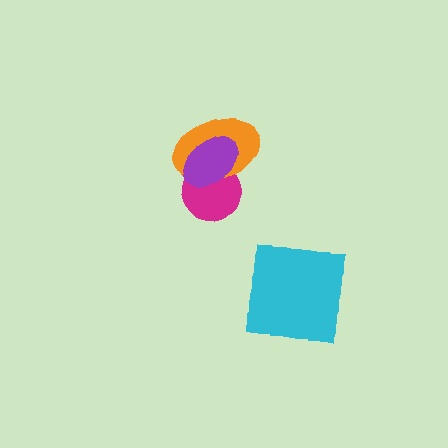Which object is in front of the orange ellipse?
The purple ellipse is in front of the orange ellipse.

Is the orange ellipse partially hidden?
Yes, it is partially covered by another shape.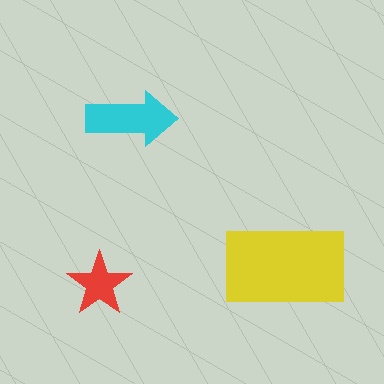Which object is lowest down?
The red star is bottommost.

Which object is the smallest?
The red star.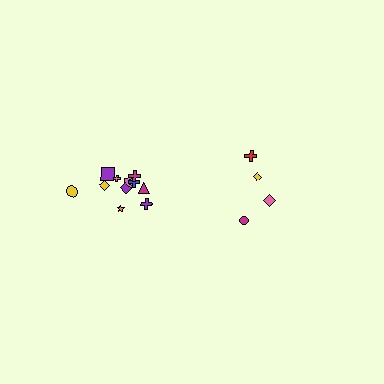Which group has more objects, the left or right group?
The left group.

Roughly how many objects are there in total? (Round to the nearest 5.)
Roughly 15 objects in total.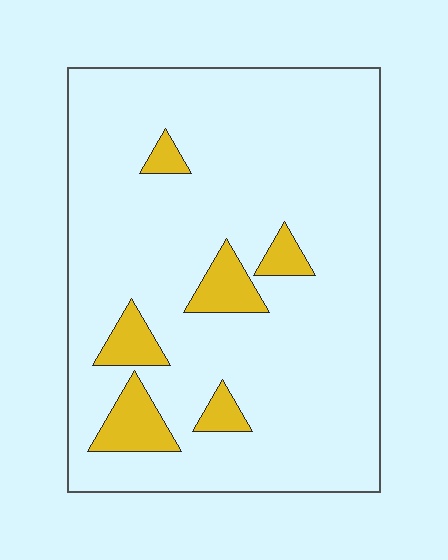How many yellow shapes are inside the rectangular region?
6.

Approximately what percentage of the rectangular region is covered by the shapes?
Approximately 10%.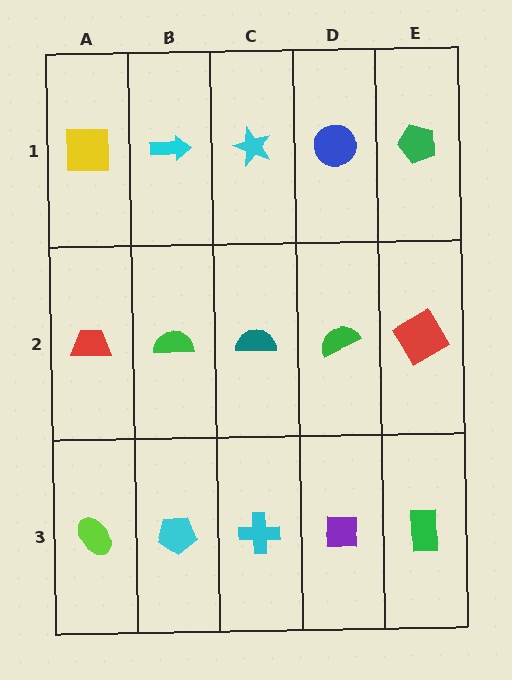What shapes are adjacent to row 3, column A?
A red trapezoid (row 2, column A), a cyan pentagon (row 3, column B).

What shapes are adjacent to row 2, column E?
A green pentagon (row 1, column E), a green rectangle (row 3, column E), a green semicircle (row 2, column D).